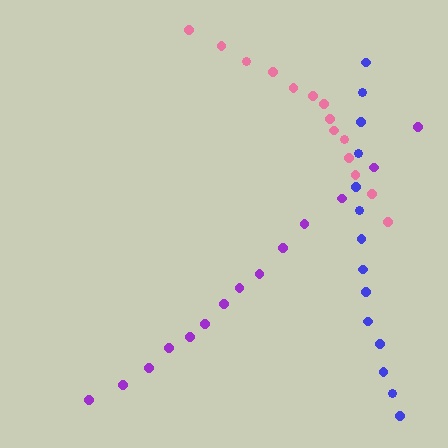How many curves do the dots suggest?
There are 3 distinct paths.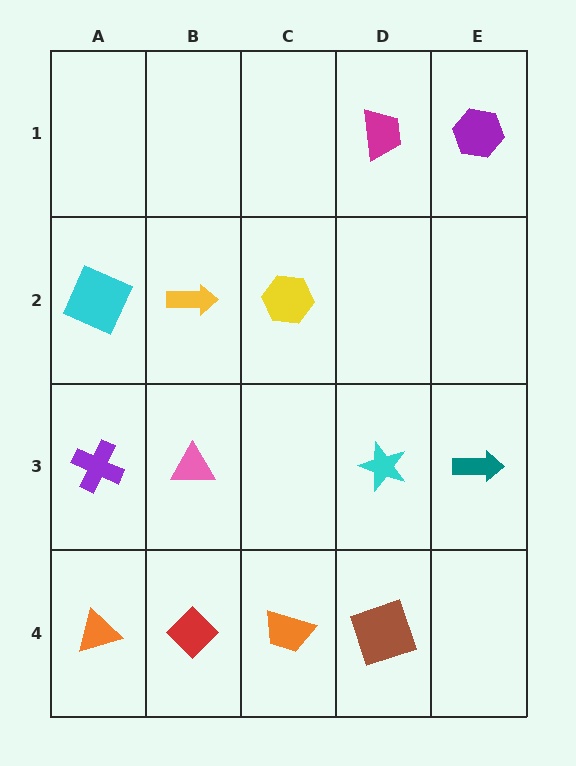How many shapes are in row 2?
3 shapes.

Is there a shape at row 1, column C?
No, that cell is empty.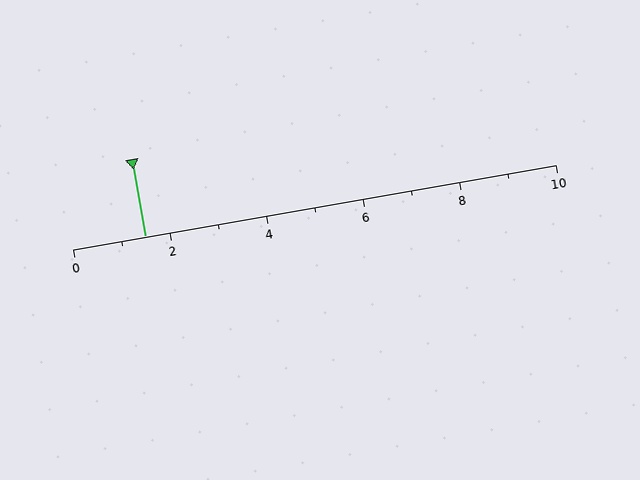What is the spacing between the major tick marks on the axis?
The major ticks are spaced 2 apart.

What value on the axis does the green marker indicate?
The marker indicates approximately 1.5.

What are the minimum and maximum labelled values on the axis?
The axis runs from 0 to 10.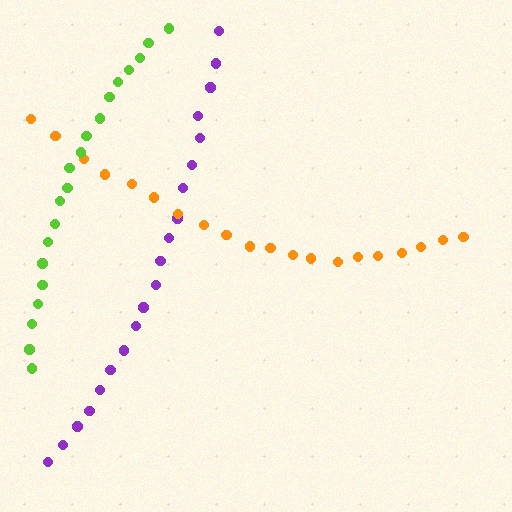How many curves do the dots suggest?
There are 3 distinct paths.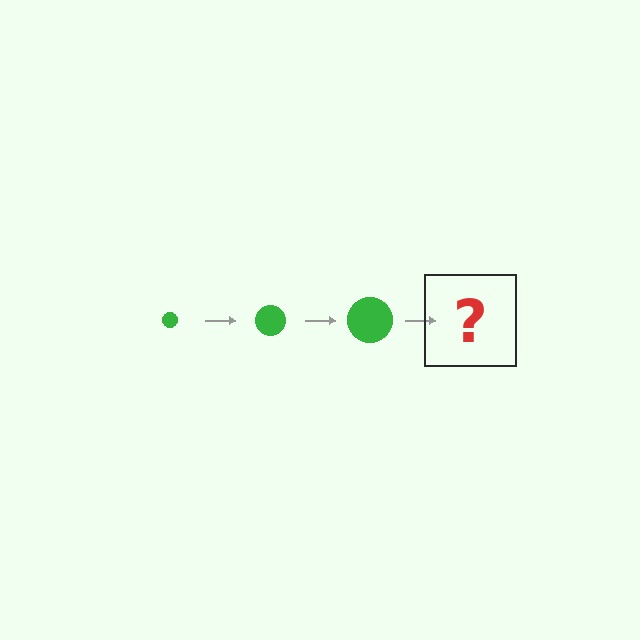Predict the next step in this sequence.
The next step is a green circle, larger than the previous one.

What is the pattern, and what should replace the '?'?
The pattern is that the circle gets progressively larger each step. The '?' should be a green circle, larger than the previous one.